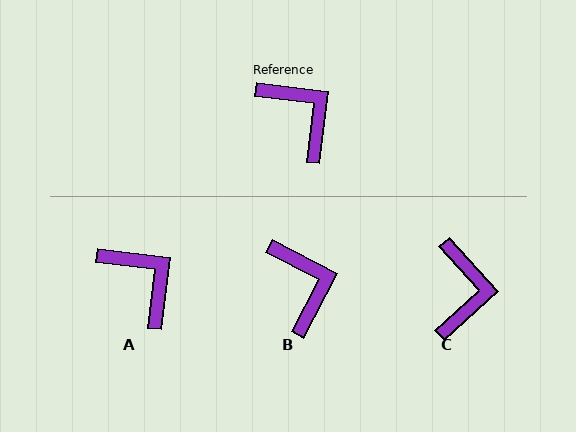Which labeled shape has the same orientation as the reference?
A.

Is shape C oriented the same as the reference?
No, it is off by about 41 degrees.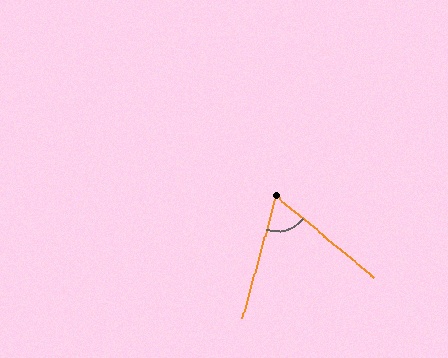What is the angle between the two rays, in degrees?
Approximately 66 degrees.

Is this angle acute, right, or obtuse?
It is acute.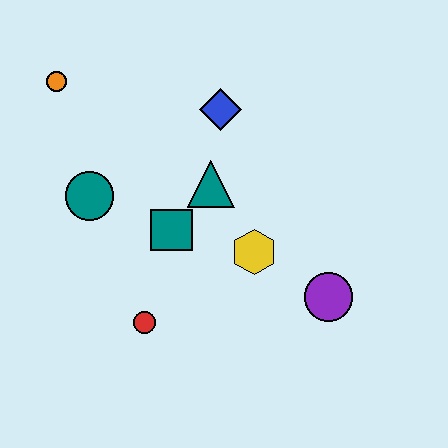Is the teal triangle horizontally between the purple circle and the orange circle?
Yes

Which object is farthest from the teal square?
The orange circle is farthest from the teal square.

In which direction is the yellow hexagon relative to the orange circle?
The yellow hexagon is to the right of the orange circle.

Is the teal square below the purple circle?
No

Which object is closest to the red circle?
The teal square is closest to the red circle.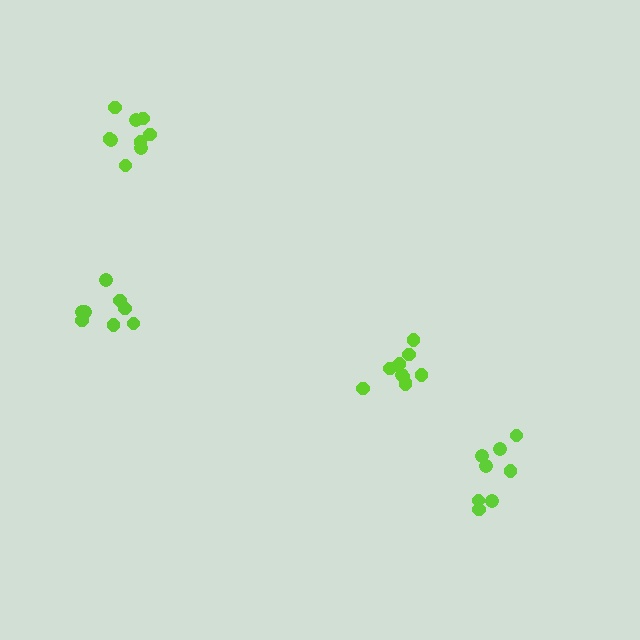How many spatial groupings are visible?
There are 4 spatial groupings.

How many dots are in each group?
Group 1: 10 dots, Group 2: 8 dots, Group 3: 8 dots, Group 4: 9 dots (35 total).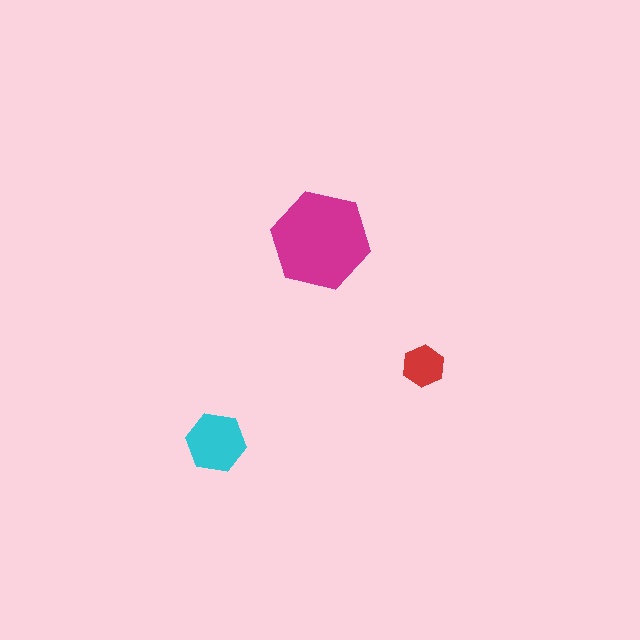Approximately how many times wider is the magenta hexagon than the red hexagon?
About 2.5 times wider.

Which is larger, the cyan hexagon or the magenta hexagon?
The magenta one.